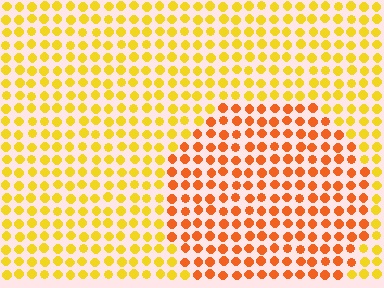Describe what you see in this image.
The image is filled with small yellow elements in a uniform arrangement. A circle-shaped region is visible where the elements are tinted to a slightly different hue, forming a subtle color boundary.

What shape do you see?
I see a circle.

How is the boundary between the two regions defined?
The boundary is defined purely by a slight shift in hue (about 33 degrees). Spacing, size, and orientation are identical on both sides.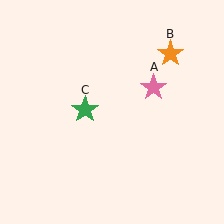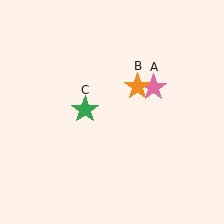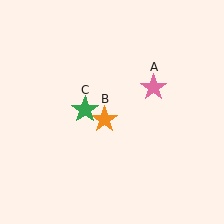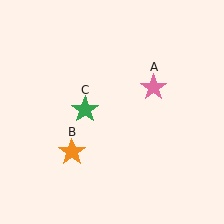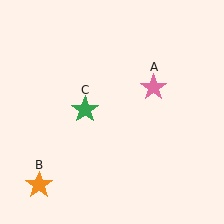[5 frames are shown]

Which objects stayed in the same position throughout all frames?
Pink star (object A) and green star (object C) remained stationary.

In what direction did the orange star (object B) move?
The orange star (object B) moved down and to the left.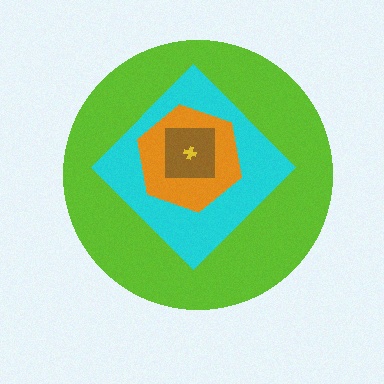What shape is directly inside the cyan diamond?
The orange hexagon.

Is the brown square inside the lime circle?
Yes.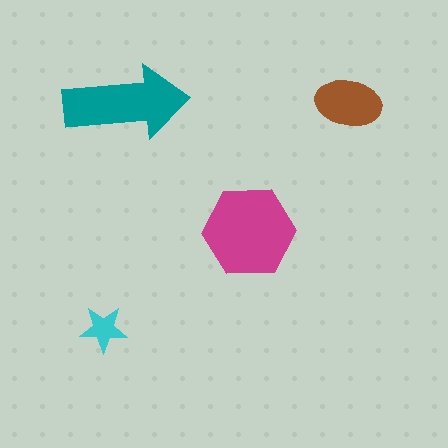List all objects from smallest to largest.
The cyan star, the brown ellipse, the teal arrow, the magenta hexagon.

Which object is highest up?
The brown ellipse is topmost.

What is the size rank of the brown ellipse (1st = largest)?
3rd.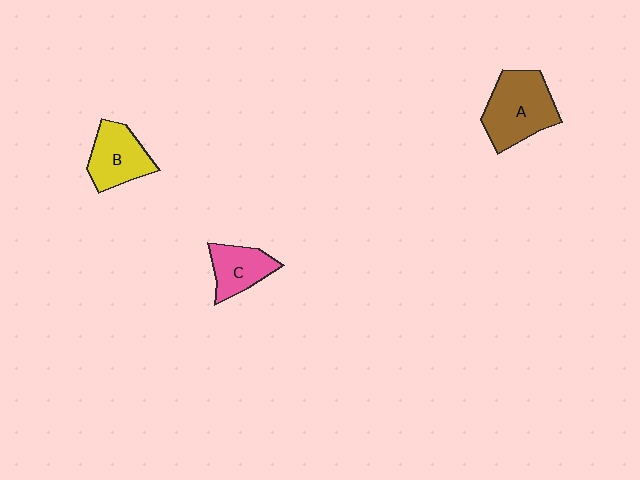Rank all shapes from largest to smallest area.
From largest to smallest: A (brown), B (yellow), C (pink).